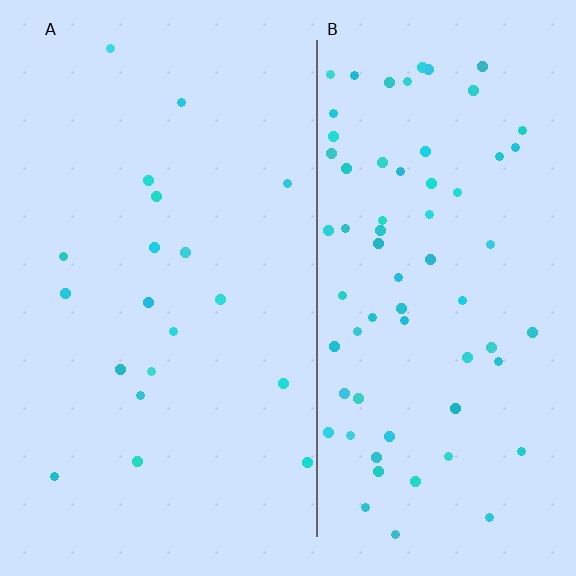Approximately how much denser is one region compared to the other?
Approximately 3.6× — region B over region A.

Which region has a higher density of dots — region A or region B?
B (the right).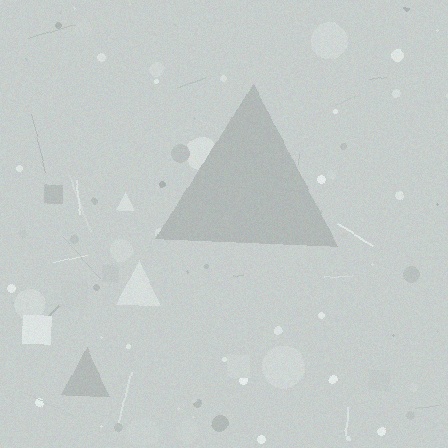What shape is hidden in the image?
A triangle is hidden in the image.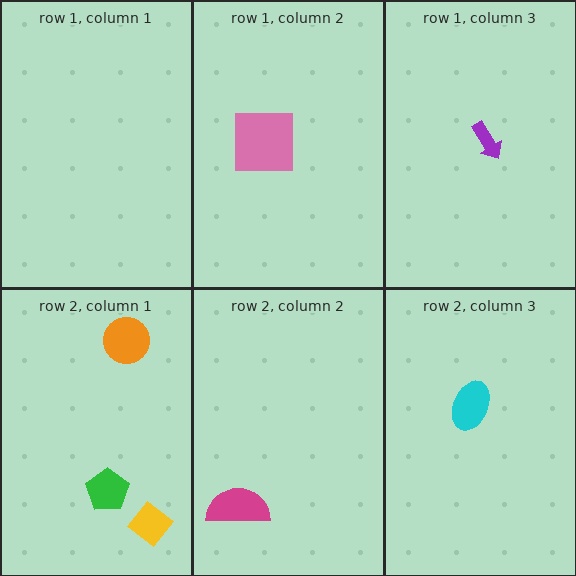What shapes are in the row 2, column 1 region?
The yellow diamond, the orange circle, the green pentagon.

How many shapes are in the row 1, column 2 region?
1.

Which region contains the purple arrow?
The row 1, column 3 region.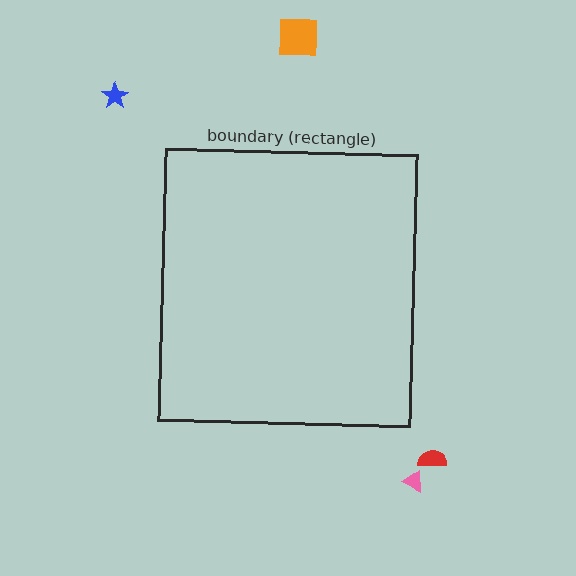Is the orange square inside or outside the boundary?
Outside.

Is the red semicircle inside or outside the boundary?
Outside.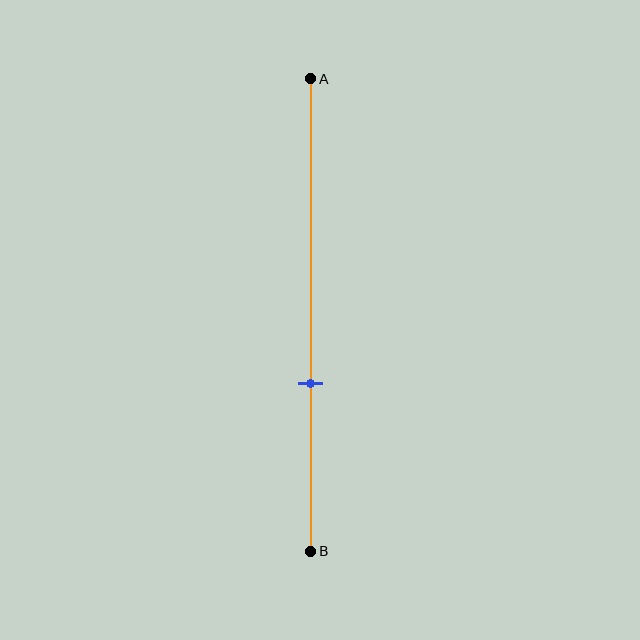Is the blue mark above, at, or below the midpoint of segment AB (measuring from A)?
The blue mark is below the midpoint of segment AB.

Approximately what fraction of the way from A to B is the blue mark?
The blue mark is approximately 65% of the way from A to B.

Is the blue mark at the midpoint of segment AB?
No, the mark is at about 65% from A, not at the 50% midpoint.